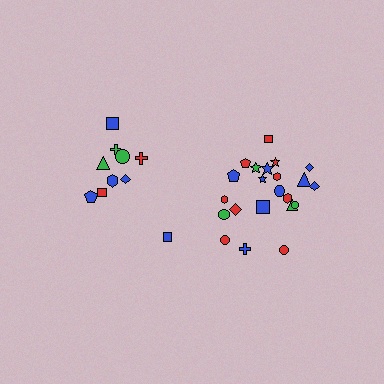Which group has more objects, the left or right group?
The right group.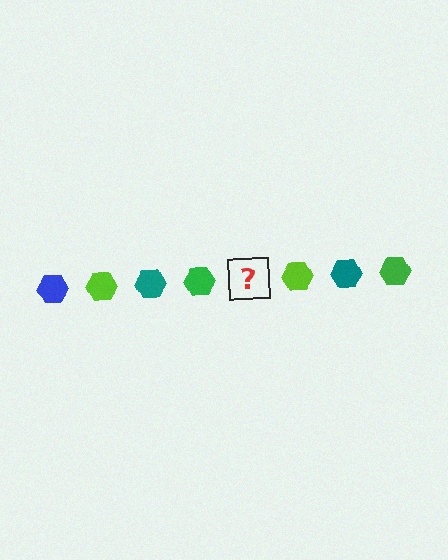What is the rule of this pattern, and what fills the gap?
The rule is that the pattern cycles through blue, lime, teal, green hexagons. The gap should be filled with a blue hexagon.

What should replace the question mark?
The question mark should be replaced with a blue hexagon.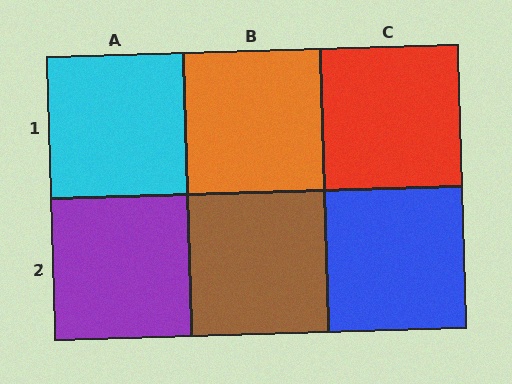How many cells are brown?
1 cell is brown.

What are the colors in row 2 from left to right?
Purple, brown, blue.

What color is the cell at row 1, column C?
Red.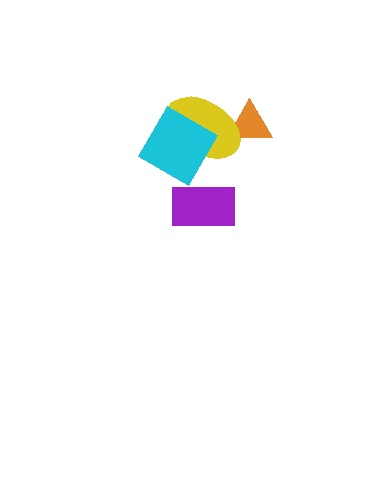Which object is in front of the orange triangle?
The yellow ellipse is in front of the orange triangle.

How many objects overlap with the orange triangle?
1 object overlaps with the orange triangle.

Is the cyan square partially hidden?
No, no other shape covers it.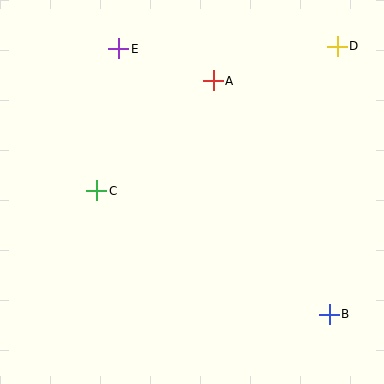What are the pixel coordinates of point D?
Point D is at (337, 46).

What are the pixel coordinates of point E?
Point E is at (119, 49).